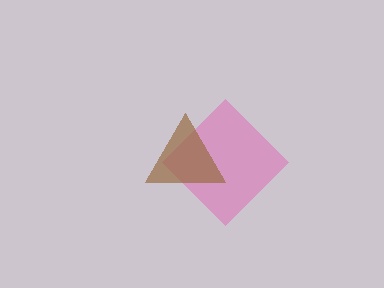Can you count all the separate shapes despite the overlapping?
Yes, there are 2 separate shapes.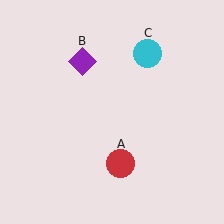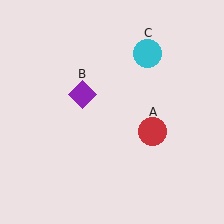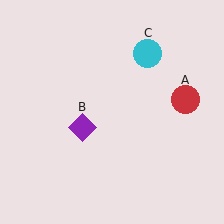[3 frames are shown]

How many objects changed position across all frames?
2 objects changed position: red circle (object A), purple diamond (object B).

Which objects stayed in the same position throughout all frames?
Cyan circle (object C) remained stationary.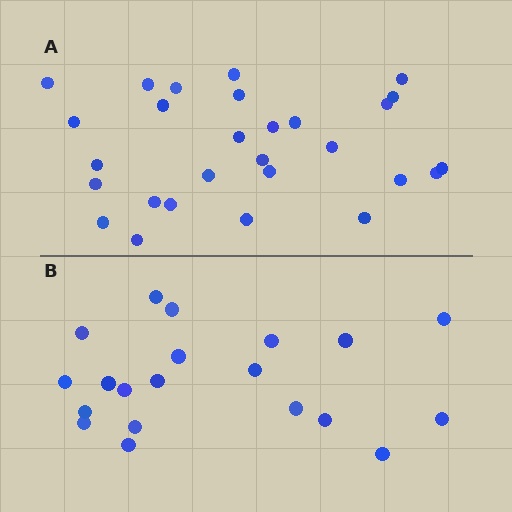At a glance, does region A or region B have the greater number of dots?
Region A (the top region) has more dots.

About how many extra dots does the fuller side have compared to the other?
Region A has roughly 8 or so more dots than region B.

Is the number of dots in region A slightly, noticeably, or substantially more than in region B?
Region A has noticeably more, but not dramatically so. The ratio is roughly 1.4 to 1.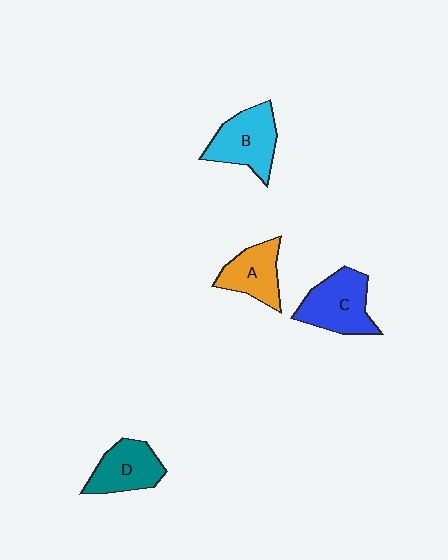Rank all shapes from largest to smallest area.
From largest to smallest: C (blue), B (cyan), D (teal), A (orange).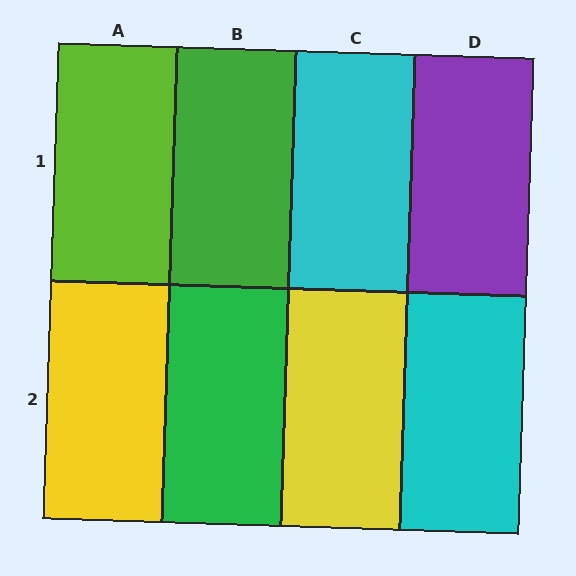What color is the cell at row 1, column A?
Lime.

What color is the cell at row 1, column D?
Purple.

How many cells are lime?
1 cell is lime.